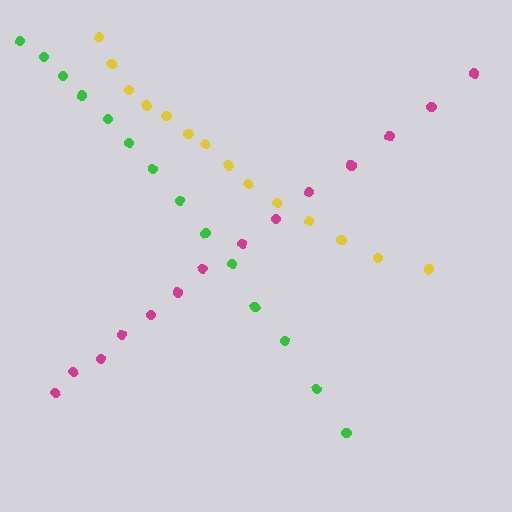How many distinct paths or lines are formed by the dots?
There are 3 distinct paths.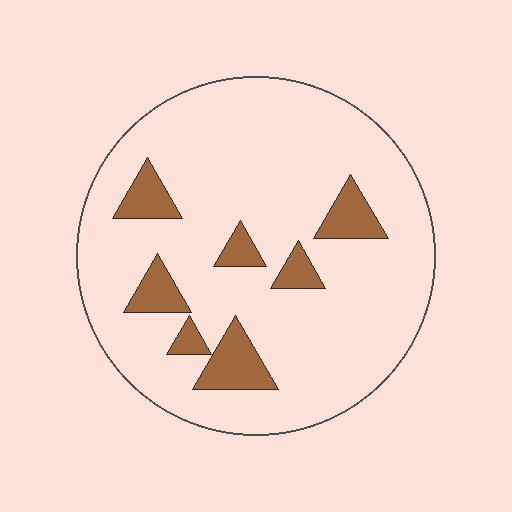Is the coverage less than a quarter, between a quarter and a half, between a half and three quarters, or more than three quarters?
Less than a quarter.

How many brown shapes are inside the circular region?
7.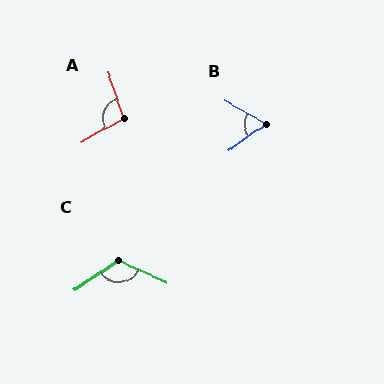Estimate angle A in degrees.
Approximately 100 degrees.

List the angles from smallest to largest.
B (64°), A (100°), C (122°).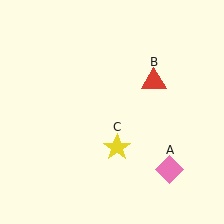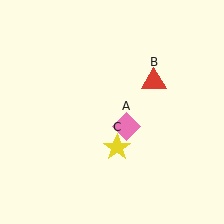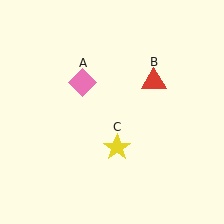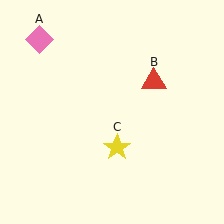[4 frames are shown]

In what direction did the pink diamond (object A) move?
The pink diamond (object A) moved up and to the left.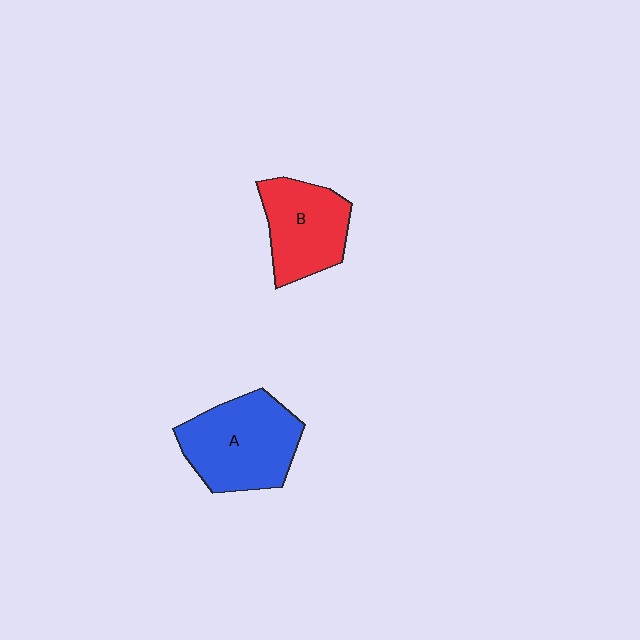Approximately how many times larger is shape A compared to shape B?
Approximately 1.3 times.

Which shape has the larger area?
Shape A (blue).